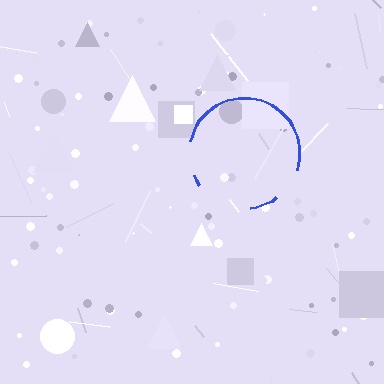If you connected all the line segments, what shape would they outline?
They would outline a circle.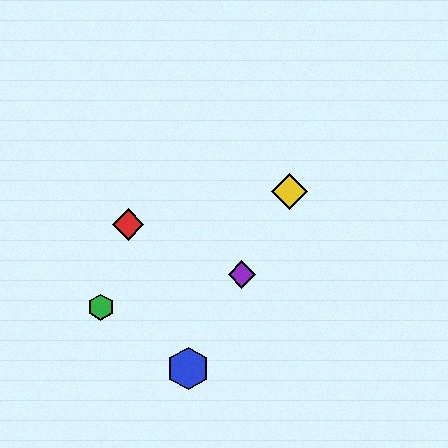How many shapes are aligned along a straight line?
3 shapes (the blue hexagon, the yellow diamond, the purple diamond) are aligned along a straight line.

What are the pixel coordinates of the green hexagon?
The green hexagon is at (101, 307).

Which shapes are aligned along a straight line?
The blue hexagon, the yellow diamond, the purple diamond are aligned along a straight line.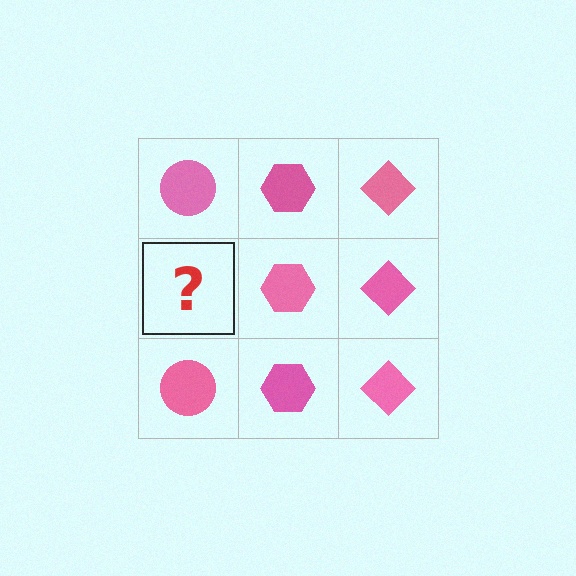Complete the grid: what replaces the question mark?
The question mark should be replaced with a pink circle.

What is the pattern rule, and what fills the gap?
The rule is that each column has a consistent shape. The gap should be filled with a pink circle.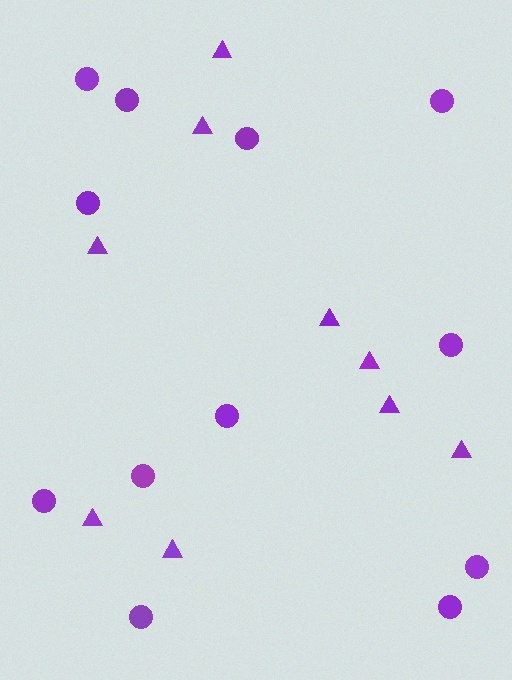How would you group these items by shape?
There are 2 groups: one group of triangles (9) and one group of circles (12).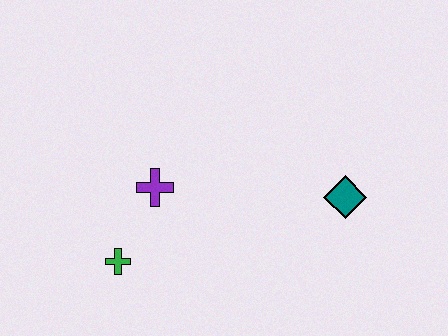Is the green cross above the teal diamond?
No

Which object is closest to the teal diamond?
The purple cross is closest to the teal diamond.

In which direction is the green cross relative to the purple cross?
The green cross is below the purple cross.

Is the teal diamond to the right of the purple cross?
Yes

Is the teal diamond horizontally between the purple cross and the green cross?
No